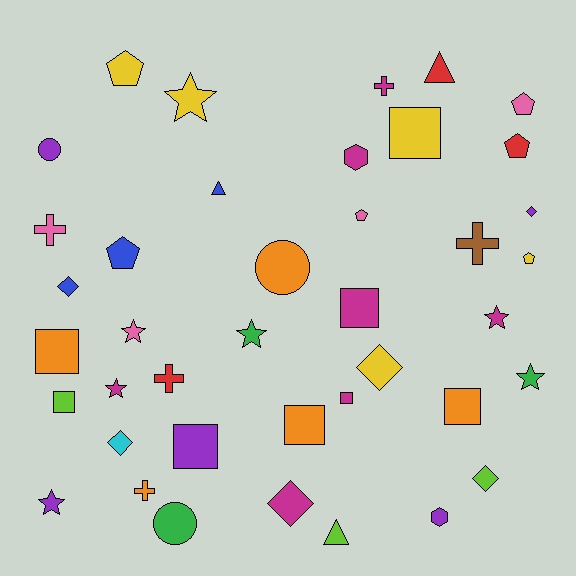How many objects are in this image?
There are 40 objects.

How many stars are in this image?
There are 7 stars.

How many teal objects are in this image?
There are no teal objects.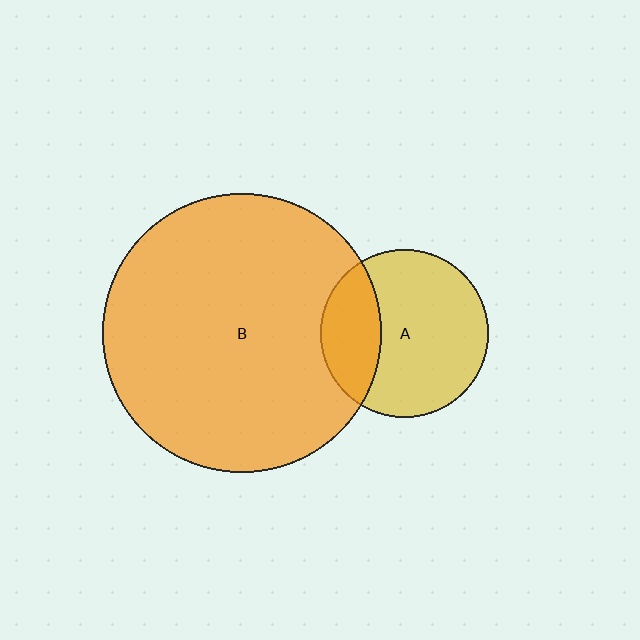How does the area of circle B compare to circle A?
Approximately 2.8 times.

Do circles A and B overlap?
Yes.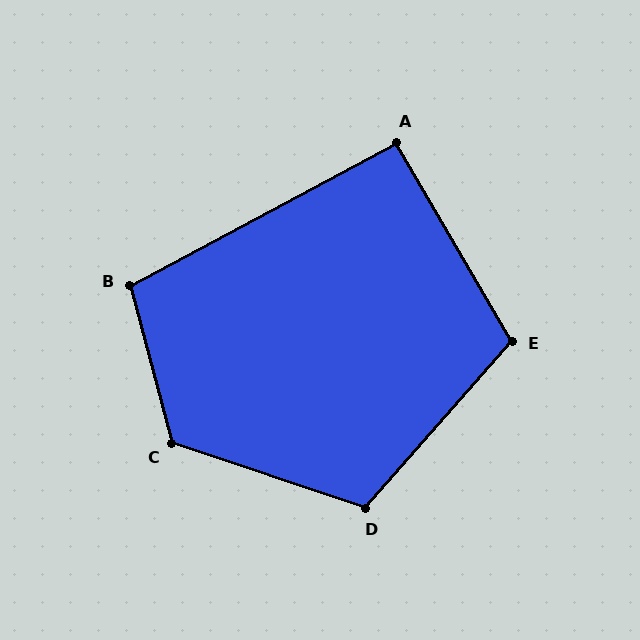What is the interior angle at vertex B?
Approximately 104 degrees (obtuse).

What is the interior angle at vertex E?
Approximately 108 degrees (obtuse).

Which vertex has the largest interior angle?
C, at approximately 123 degrees.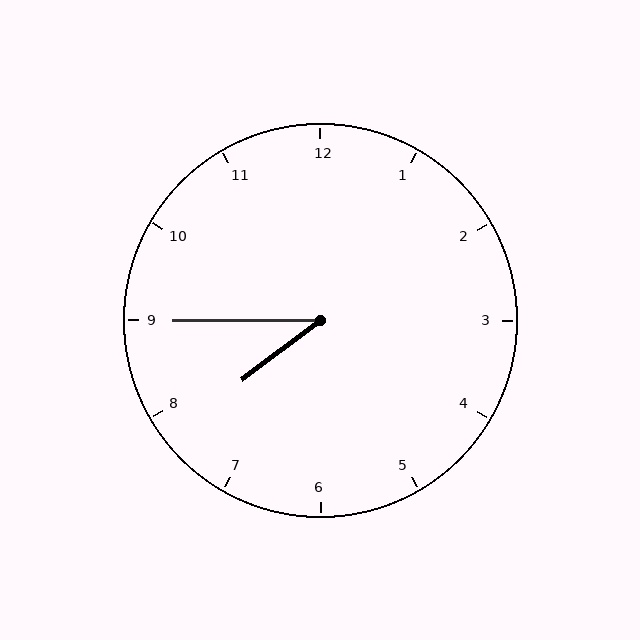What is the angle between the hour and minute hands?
Approximately 38 degrees.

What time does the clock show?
7:45.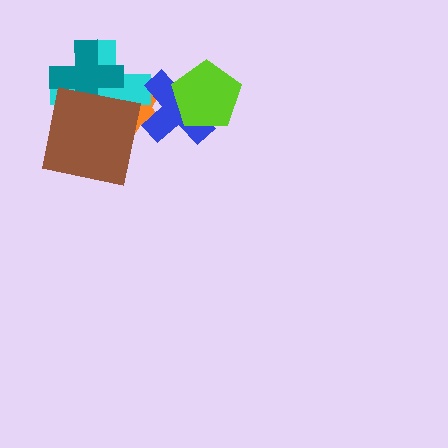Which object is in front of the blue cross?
The lime pentagon is in front of the blue cross.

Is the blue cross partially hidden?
Yes, it is partially covered by another shape.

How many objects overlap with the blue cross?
2 objects overlap with the blue cross.